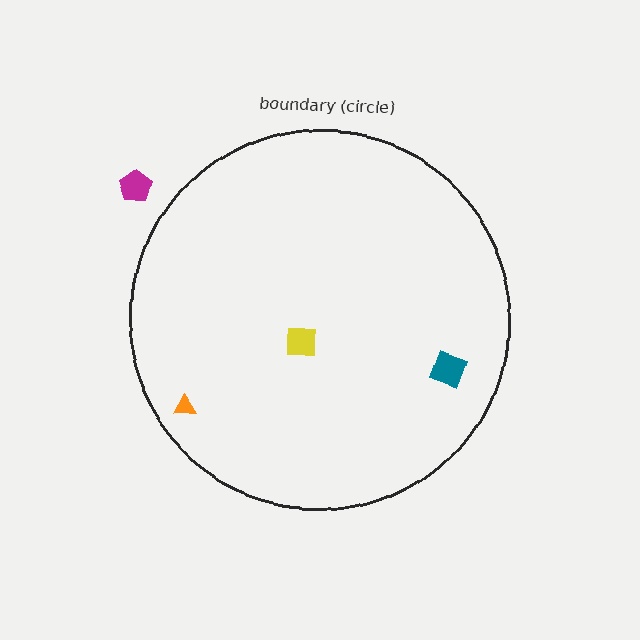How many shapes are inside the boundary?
3 inside, 1 outside.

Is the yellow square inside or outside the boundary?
Inside.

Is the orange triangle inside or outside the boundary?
Inside.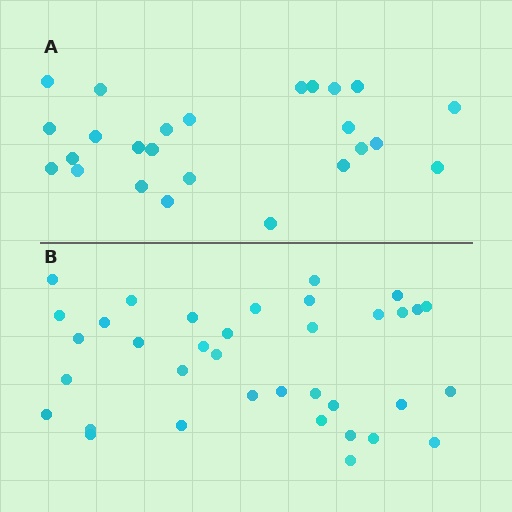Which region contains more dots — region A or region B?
Region B (the bottom region) has more dots.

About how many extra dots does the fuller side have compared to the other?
Region B has roughly 12 or so more dots than region A.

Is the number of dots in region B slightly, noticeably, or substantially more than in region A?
Region B has noticeably more, but not dramatically so. The ratio is roughly 1.4 to 1.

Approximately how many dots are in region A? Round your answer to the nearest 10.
About 20 dots. (The exact count is 25, which rounds to 20.)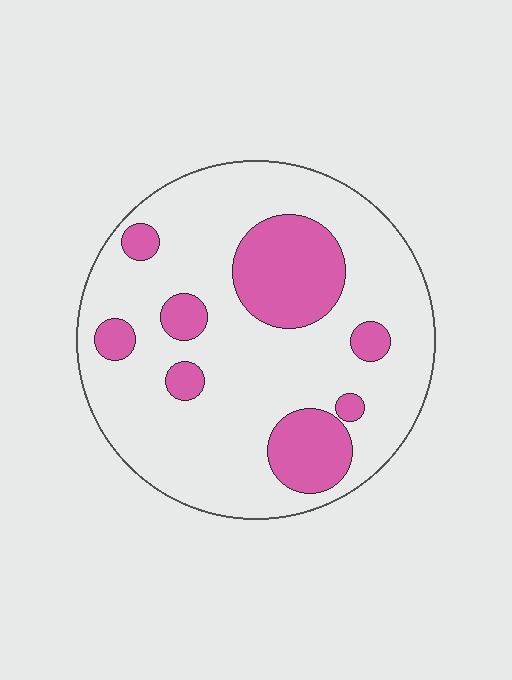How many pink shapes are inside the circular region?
8.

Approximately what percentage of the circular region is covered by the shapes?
Approximately 25%.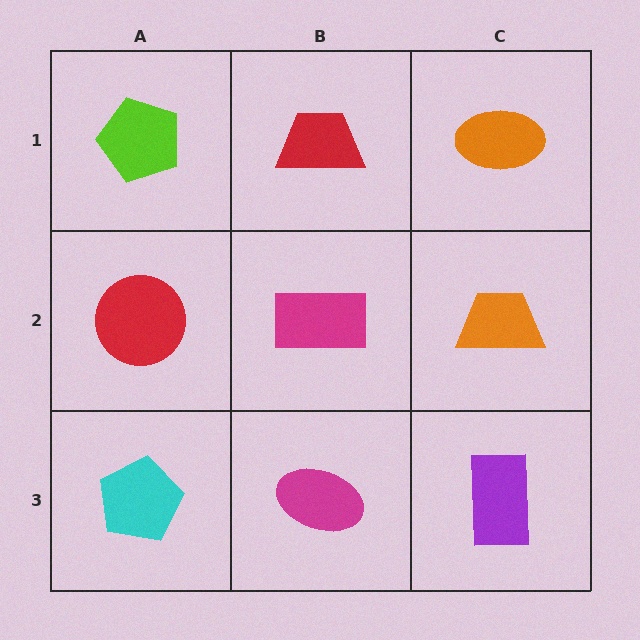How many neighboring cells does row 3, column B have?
3.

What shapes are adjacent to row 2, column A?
A lime pentagon (row 1, column A), a cyan pentagon (row 3, column A), a magenta rectangle (row 2, column B).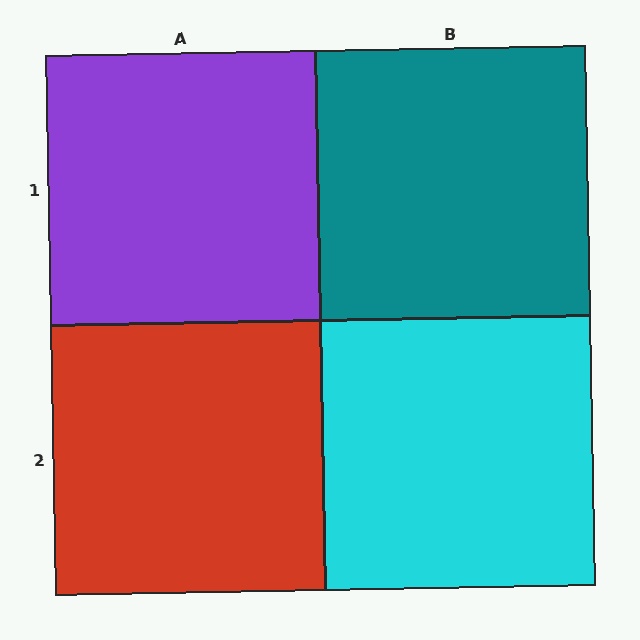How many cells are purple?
1 cell is purple.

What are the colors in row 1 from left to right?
Purple, teal.